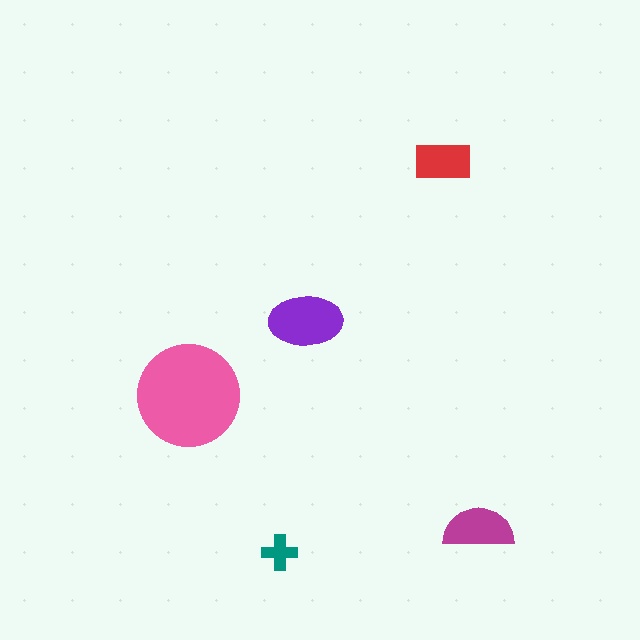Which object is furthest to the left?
The pink circle is leftmost.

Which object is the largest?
The pink circle.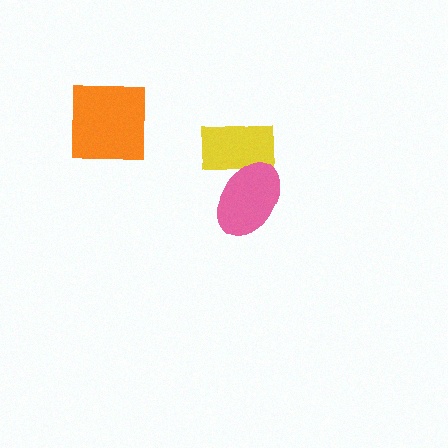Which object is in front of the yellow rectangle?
The pink ellipse is in front of the yellow rectangle.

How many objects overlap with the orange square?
0 objects overlap with the orange square.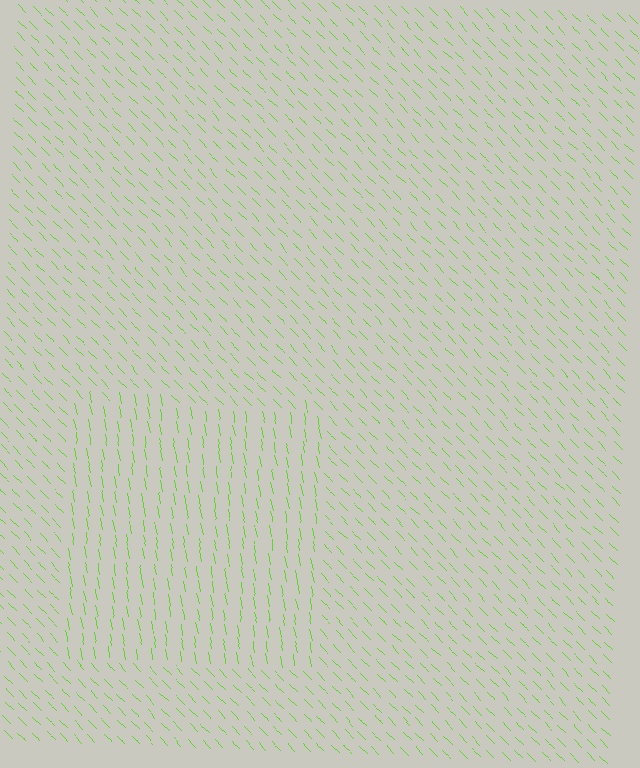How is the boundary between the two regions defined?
The boundary is defined purely by a change in line orientation (approximately 35 degrees difference). All lines are the same color and thickness.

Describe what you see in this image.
The image is filled with small lime line segments. A rectangle region in the image has lines oriented differently from the surrounding lines, creating a visible texture boundary.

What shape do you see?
I see a rectangle.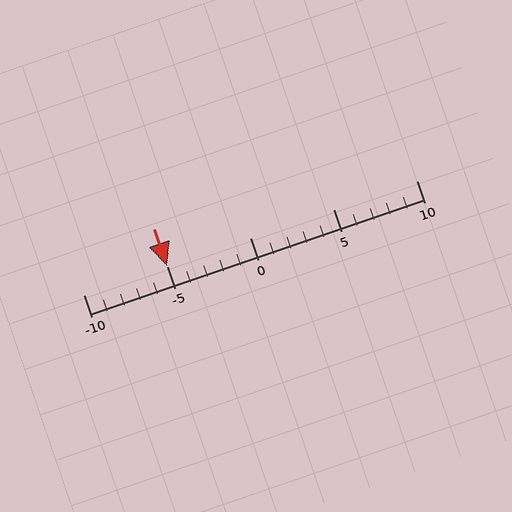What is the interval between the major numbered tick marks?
The major tick marks are spaced 5 units apart.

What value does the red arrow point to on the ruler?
The red arrow points to approximately -5.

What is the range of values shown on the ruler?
The ruler shows values from -10 to 10.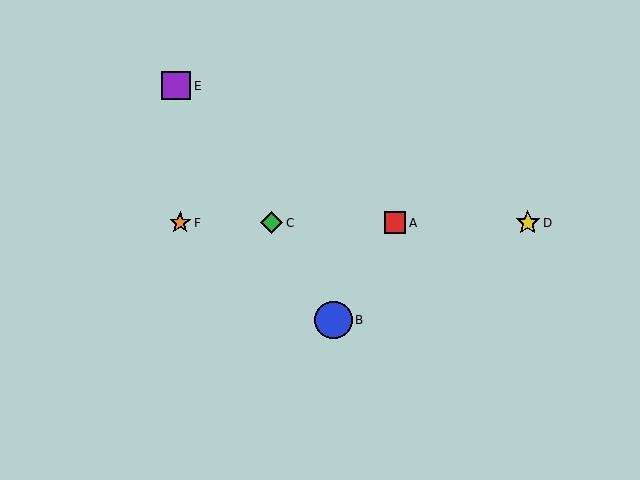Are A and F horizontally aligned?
Yes, both are at y≈223.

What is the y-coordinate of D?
Object D is at y≈223.